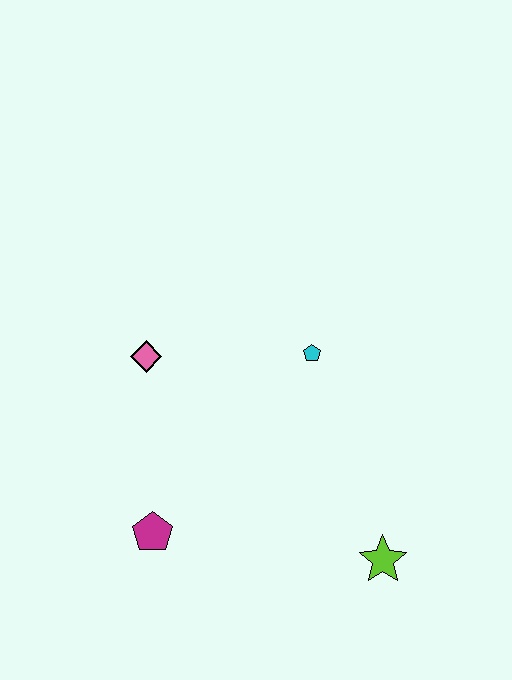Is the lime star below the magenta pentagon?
Yes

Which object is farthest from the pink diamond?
The lime star is farthest from the pink diamond.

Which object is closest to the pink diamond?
The cyan pentagon is closest to the pink diamond.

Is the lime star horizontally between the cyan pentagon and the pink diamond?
No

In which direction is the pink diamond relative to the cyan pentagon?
The pink diamond is to the left of the cyan pentagon.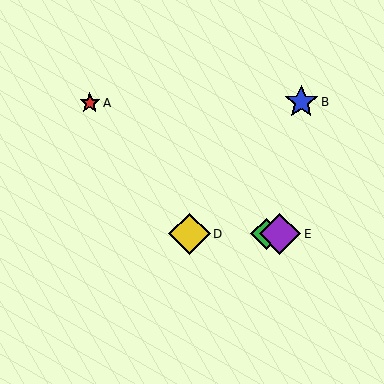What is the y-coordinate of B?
Object B is at y≈102.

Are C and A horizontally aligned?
No, C is at y≈234 and A is at y≈103.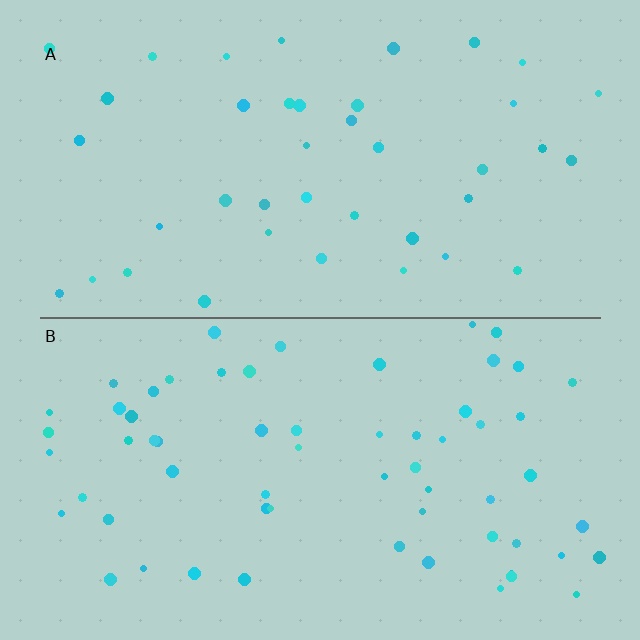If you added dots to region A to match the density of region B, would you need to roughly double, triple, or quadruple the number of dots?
Approximately double.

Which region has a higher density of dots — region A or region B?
B (the bottom).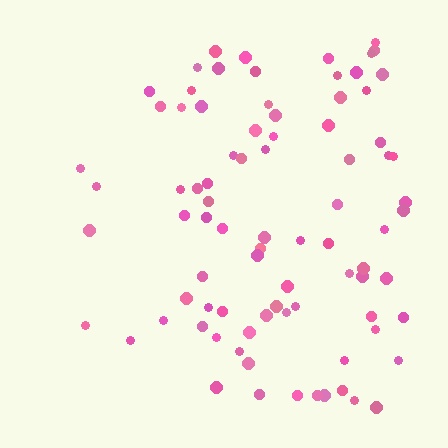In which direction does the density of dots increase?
From left to right, with the right side densest.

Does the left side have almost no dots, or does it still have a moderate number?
Still a moderate number, just noticeably fewer than the right.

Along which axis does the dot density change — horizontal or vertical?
Horizontal.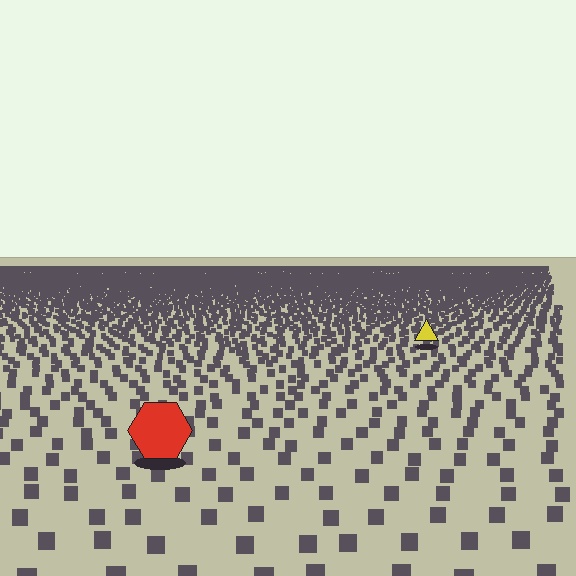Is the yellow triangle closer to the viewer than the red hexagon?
No. The red hexagon is closer — you can tell from the texture gradient: the ground texture is coarser near it.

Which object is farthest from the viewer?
The yellow triangle is farthest from the viewer. It appears smaller and the ground texture around it is denser.